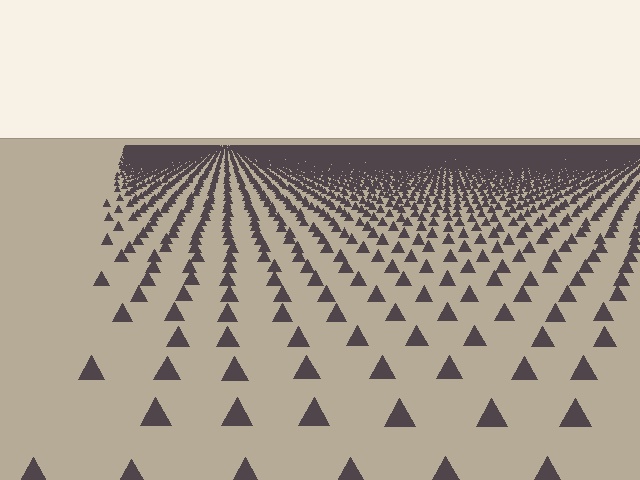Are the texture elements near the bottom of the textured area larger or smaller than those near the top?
Larger. Near the bottom, elements are closer to the viewer and appear at a bigger on-screen size.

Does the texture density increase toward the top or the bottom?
Density increases toward the top.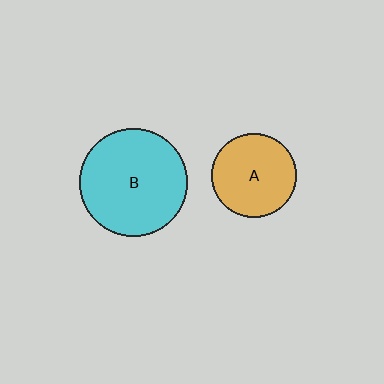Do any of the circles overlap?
No, none of the circles overlap.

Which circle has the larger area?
Circle B (cyan).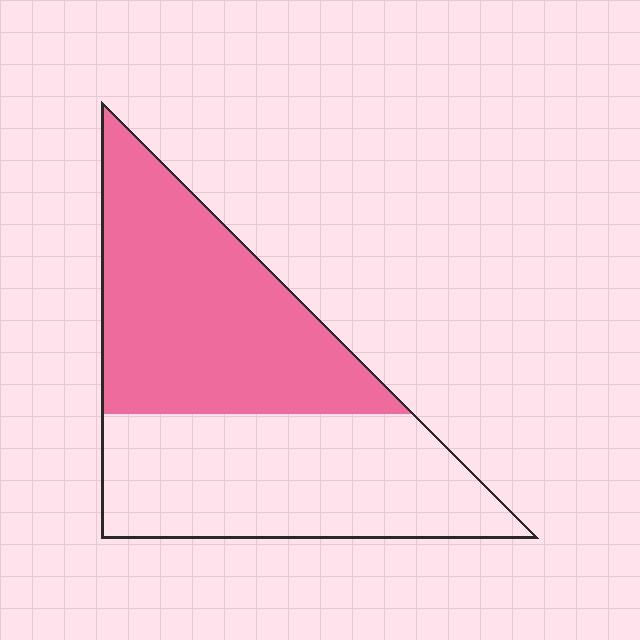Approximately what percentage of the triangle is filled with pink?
Approximately 50%.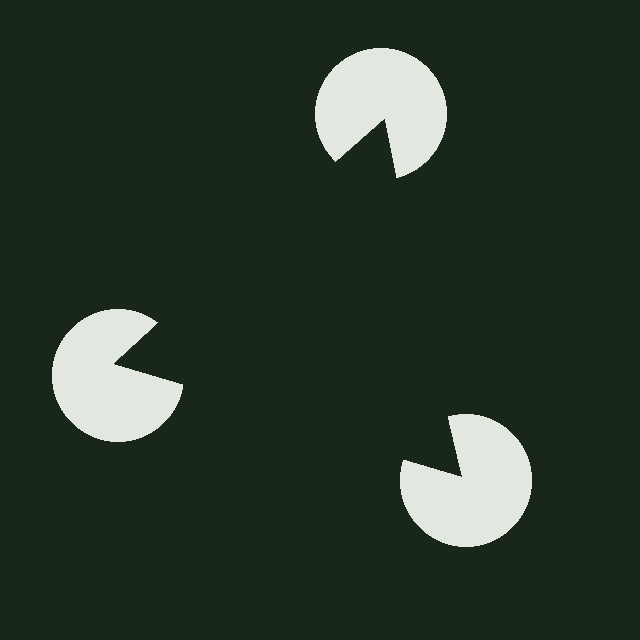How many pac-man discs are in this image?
There are 3 — one at each vertex of the illusory triangle.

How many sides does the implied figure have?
3 sides.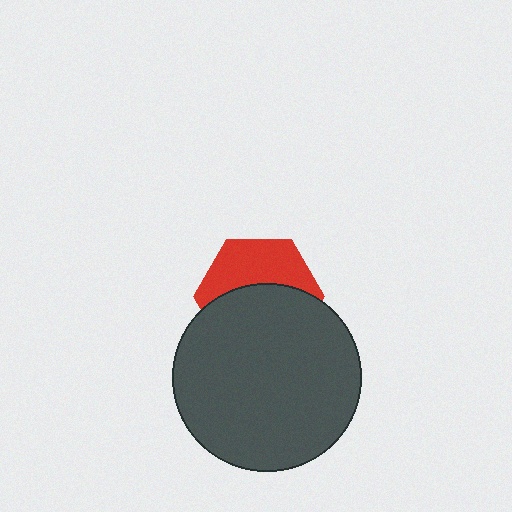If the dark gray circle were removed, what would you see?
You would see the complete red hexagon.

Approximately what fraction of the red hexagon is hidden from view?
Roughly 56% of the red hexagon is hidden behind the dark gray circle.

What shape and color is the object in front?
The object in front is a dark gray circle.